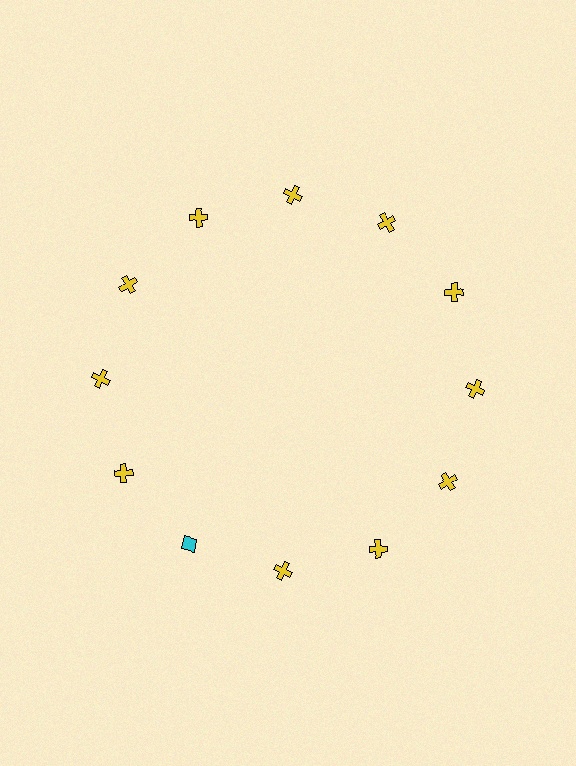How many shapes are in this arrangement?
There are 12 shapes arranged in a ring pattern.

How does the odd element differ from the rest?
It differs in both color (cyan instead of yellow) and shape (diamond instead of cross).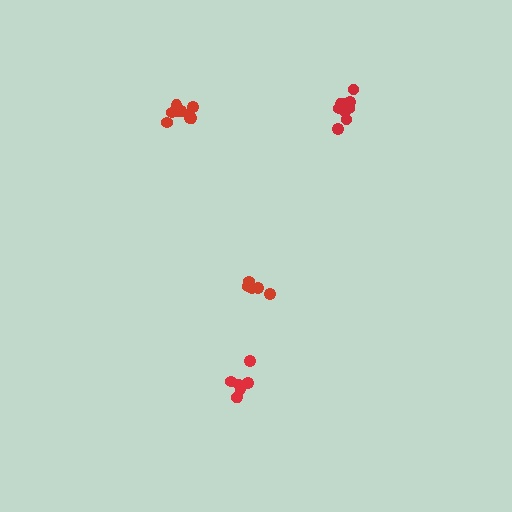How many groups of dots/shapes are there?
There are 4 groups.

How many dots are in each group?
Group 1: 5 dots, Group 2: 9 dots, Group 3: 9 dots, Group 4: 7 dots (30 total).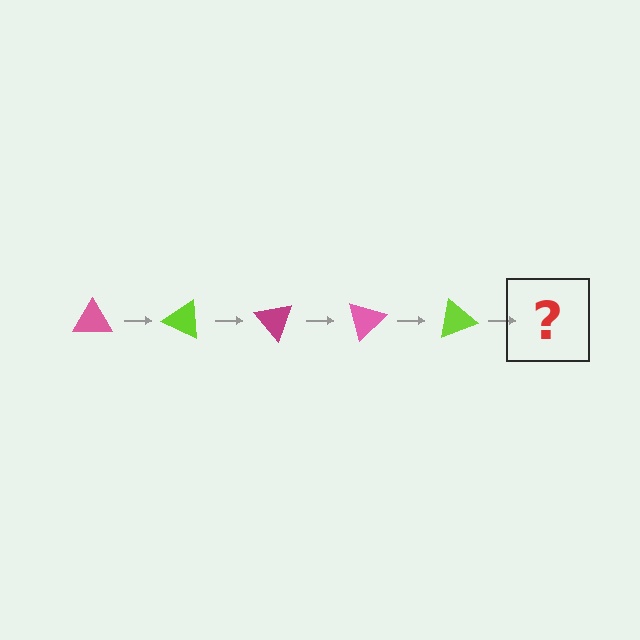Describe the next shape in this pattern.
It should be a magenta triangle, rotated 125 degrees from the start.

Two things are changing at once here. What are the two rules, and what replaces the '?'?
The two rules are that it rotates 25 degrees each step and the color cycles through pink, lime, and magenta. The '?' should be a magenta triangle, rotated 125 degrees from the start.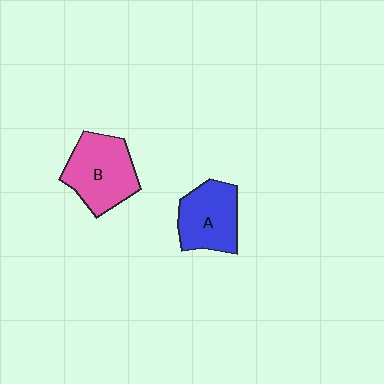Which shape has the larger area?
Shape B (pink).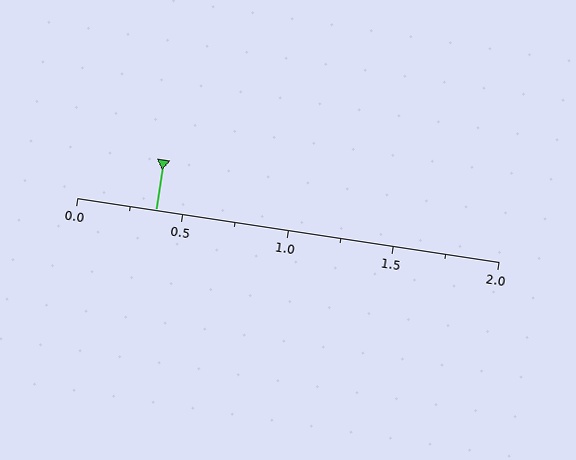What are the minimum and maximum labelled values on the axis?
The axis runs from 0.0 to 2.0.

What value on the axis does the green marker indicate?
The marker indicates approximately 0.38.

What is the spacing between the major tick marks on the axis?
The major ticks are spaced 0.5 apart.